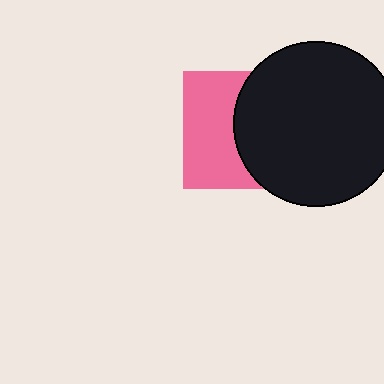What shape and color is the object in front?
The object in front is a black circle.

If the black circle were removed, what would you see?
You would see the complete pink square.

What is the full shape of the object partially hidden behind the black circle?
The partially hidden object is a pink square.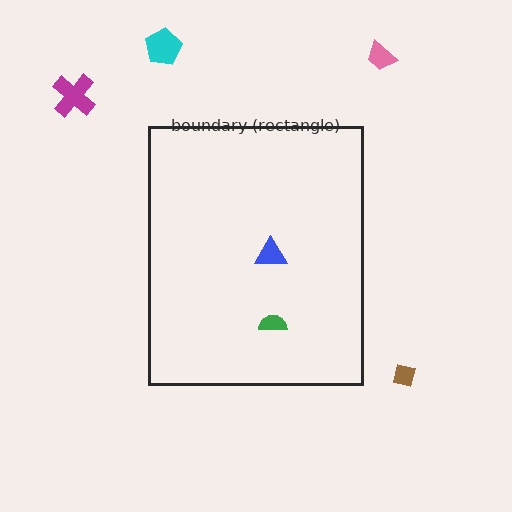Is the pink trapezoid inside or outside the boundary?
Outside.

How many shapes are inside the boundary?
2 inside, 4 outside.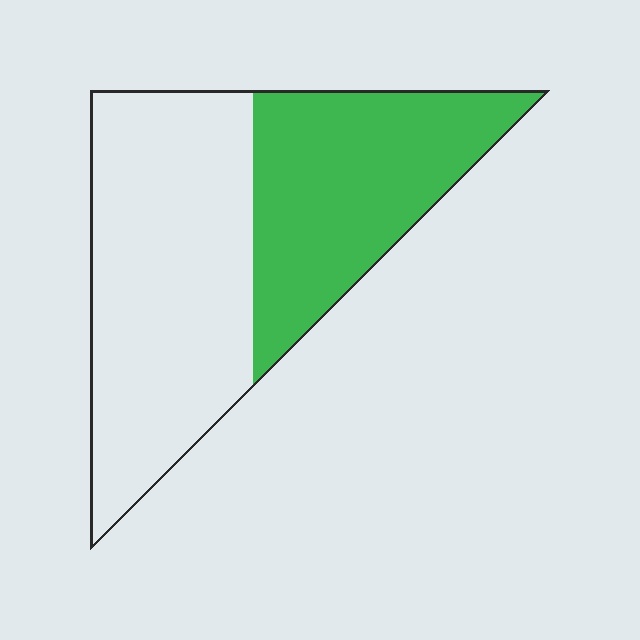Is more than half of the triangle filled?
No.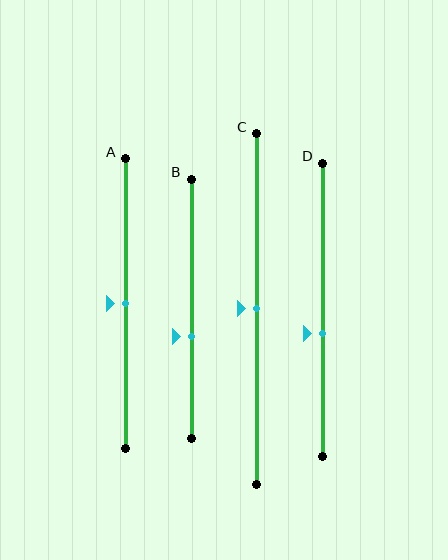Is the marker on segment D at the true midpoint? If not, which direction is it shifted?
No, the marker on segment D is shifted downward by about 8% of the segment length.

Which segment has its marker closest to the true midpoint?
Segment A has its marker closest to the true midpoint.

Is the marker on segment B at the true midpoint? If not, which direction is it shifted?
No, the marker on segment B is shifted downward by about 11% of the segment length.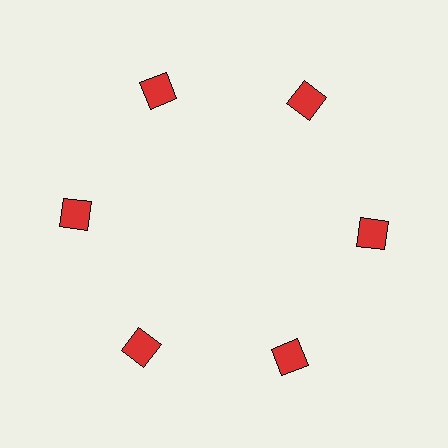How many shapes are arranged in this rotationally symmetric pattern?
There are 6 shapes, arranged in 6 groups of 1.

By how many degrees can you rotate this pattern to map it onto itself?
The pattern maps onto itself every 60 degrees of rotation.